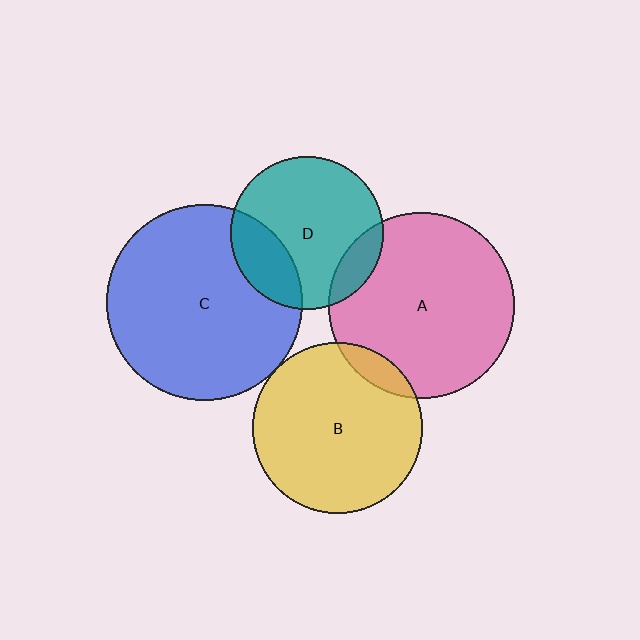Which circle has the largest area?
Circle C (blue).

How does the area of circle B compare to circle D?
Approximately 1.2 times.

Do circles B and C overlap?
Yes.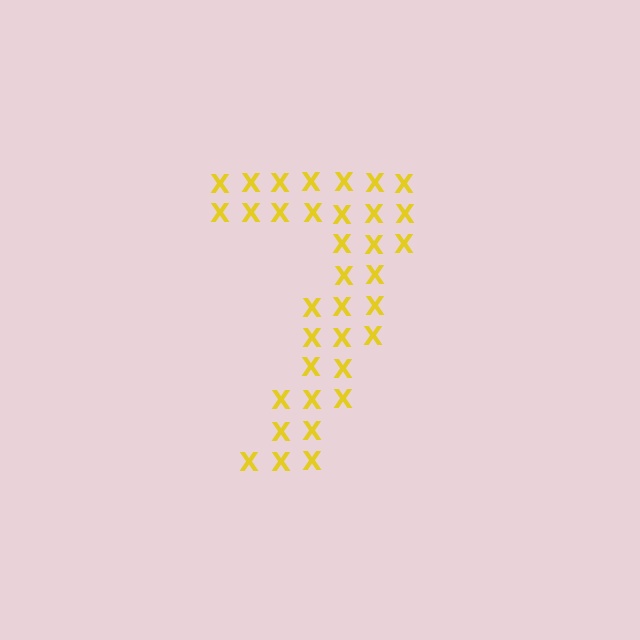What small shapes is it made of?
It is made of small letter X's.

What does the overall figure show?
The overall figure shows the digit 7.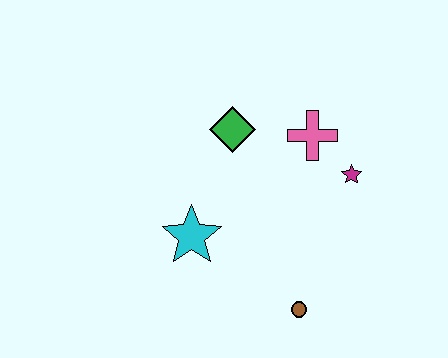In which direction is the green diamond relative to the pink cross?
The green diamond is to the left of the pink cross.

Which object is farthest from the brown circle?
The green diamond is farthest from the brown circle.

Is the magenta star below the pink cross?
Yes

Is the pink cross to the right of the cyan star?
Yes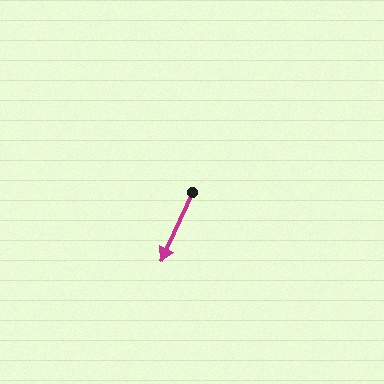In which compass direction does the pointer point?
Southwest.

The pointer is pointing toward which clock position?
Roughly 7 o'clock.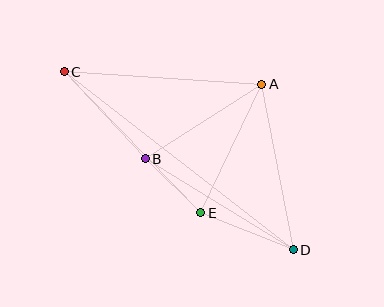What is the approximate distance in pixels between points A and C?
The distance between A and C is approximately 198 pixels.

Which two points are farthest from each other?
Points C and D are farthest from each other.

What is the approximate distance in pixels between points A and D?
The distance between A and D is approximately 168 pixels.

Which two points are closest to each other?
Points B and E are closest to each other.